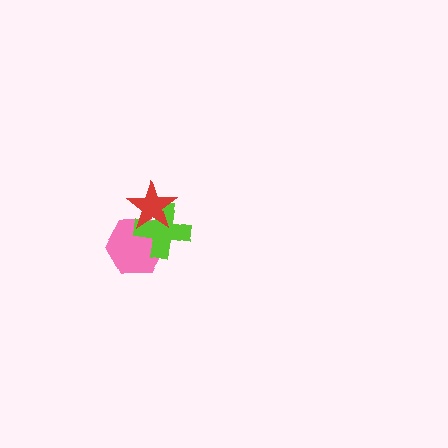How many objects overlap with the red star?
2 objects overlap with the red star.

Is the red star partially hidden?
No, no other shape covers it.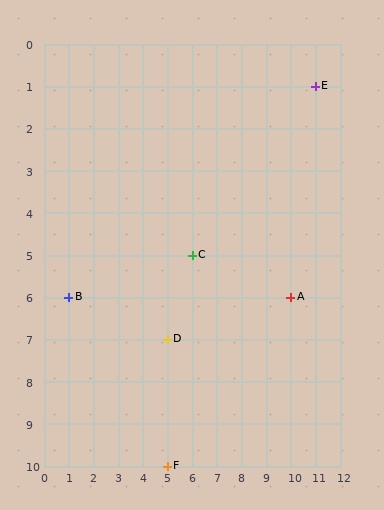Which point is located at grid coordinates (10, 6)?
Point A is at (10, 6).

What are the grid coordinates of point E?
Point E is at grid coordinates (11, 1).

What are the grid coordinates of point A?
Point A is at grid coordinates (10, 6).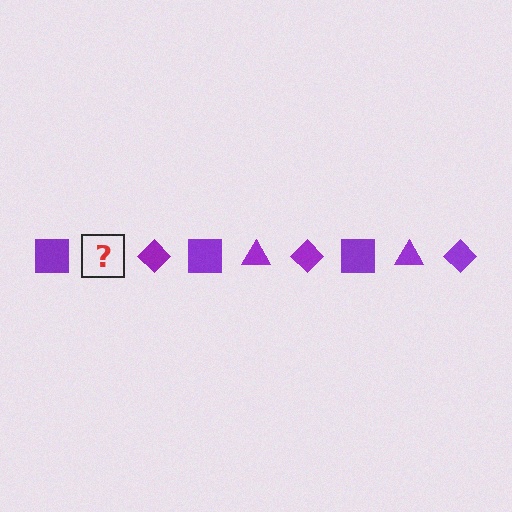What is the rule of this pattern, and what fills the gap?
The rule is that the pattern cycles through square, triangle, diamond shapes in purple. The gap should be filled with a purple triangle.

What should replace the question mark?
The question mark should be replaced with a purple triangle.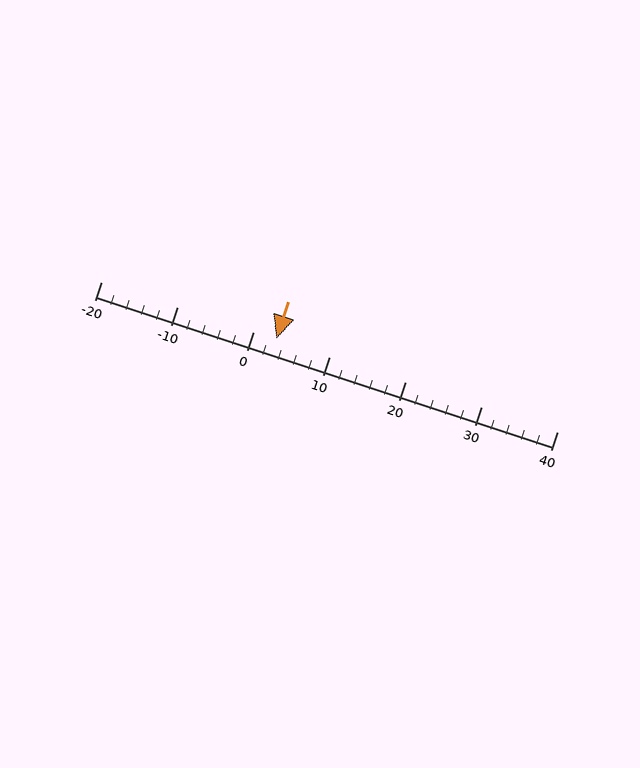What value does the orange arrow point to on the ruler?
The orange arrow points to approximately 3.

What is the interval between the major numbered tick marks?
The major tick marks are spaced 10 units apart.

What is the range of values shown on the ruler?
The ruler shows values from -20 to 40.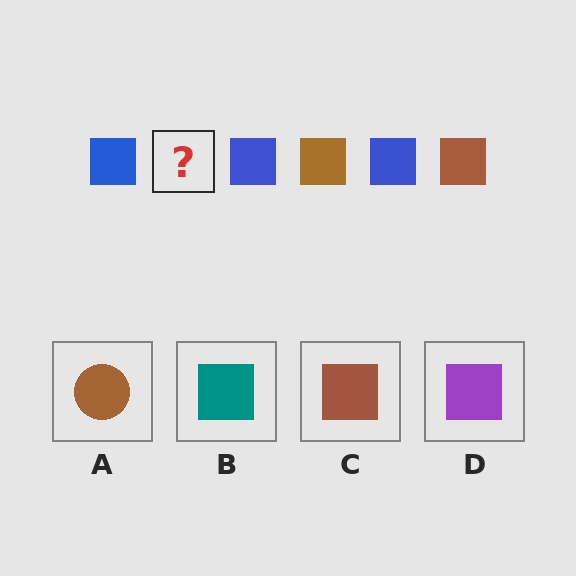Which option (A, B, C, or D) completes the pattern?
C.